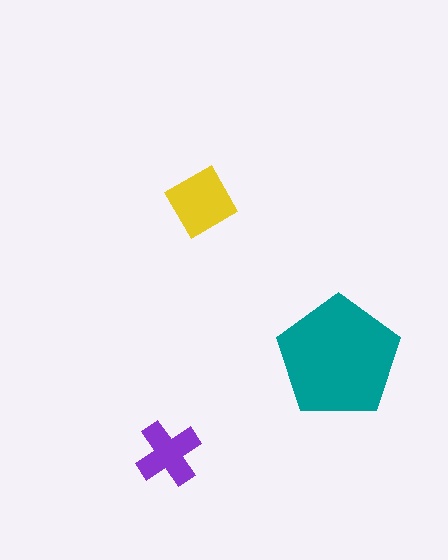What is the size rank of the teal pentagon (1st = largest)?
1st.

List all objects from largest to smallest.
The teal pentagon, the yellow square, the purple cross.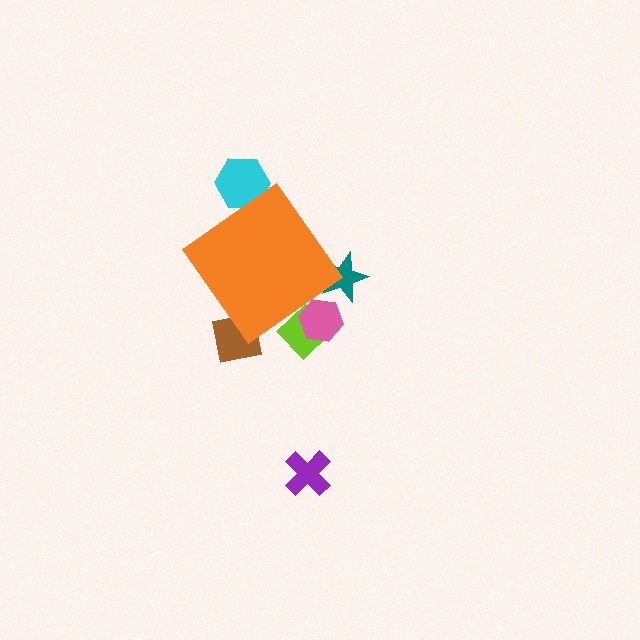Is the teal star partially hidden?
Yes, the teal star is partially hidden behind the orange diamond.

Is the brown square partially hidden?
Yes, the brown square is partially hidden behind the orange diamond.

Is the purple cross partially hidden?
No, the purple cross is fully visible.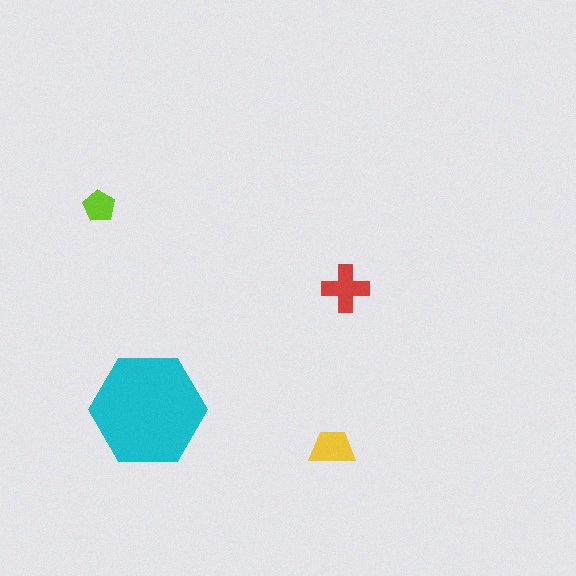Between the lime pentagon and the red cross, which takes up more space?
The red cross.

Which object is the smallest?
The lime pentagon.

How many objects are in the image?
There are 4 objects in the image.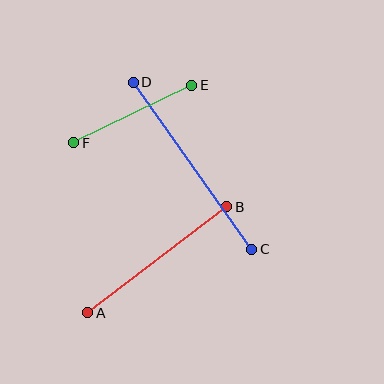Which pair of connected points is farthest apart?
Points C and D are farthest apart.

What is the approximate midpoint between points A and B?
The midpoint is at approximately (157, 260) pixels.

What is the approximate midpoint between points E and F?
The midpoint is at approximately (133, 114) pixels.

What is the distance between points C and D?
The distance is approximately 205 pixels.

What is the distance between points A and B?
The distance is approximately 175 pixels.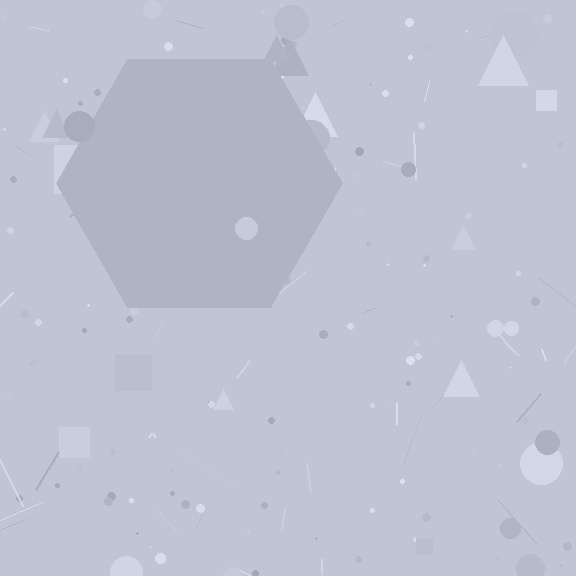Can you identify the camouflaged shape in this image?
The camouflaged shape is a hexagon.